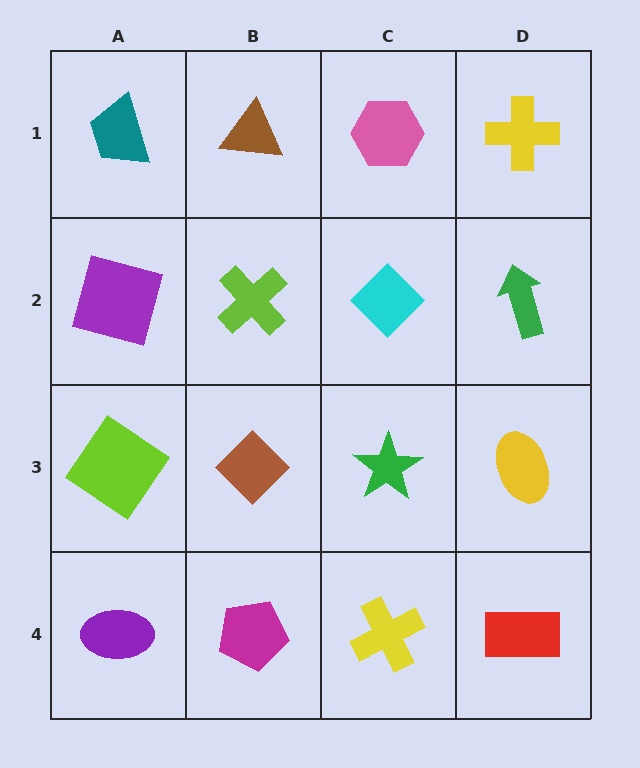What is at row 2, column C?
A cyan diamond.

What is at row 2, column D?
A green arrow.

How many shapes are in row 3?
4 shapes.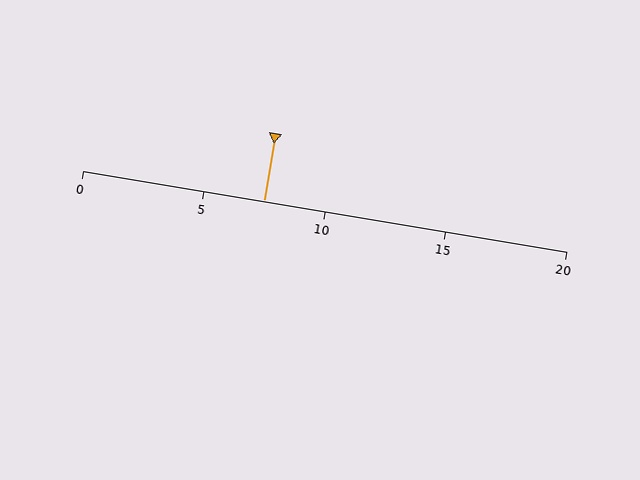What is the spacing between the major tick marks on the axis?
The major ticks are spaced 5 apart.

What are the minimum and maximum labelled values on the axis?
The axis runs from 0 to 20.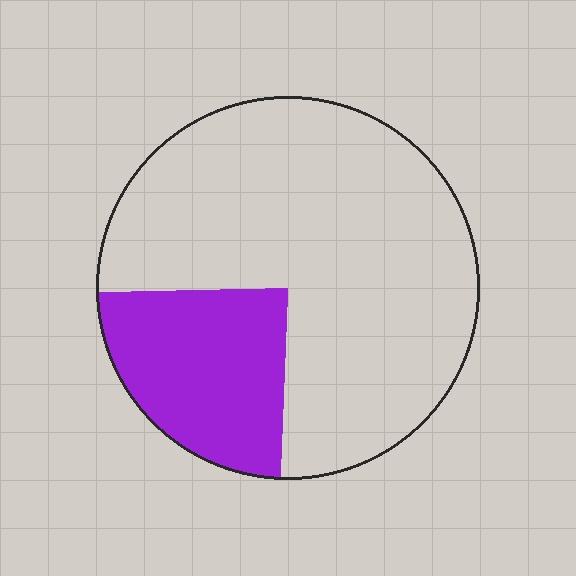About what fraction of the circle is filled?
About one quarter (1/4).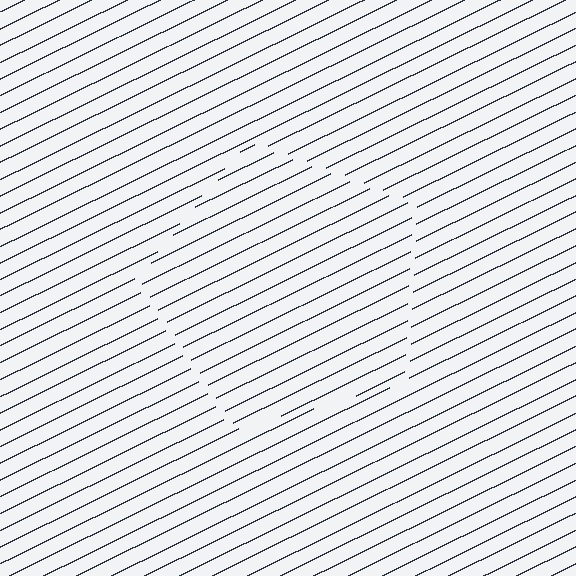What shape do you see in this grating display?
An illusory pentagon. The interior of the shape contains the same grating, shifted by half a period — the contour is defined by the phase discontinuity where line-ends from the inner and outer gratings abut.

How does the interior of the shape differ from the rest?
The interior of the shape contains the same grating, shifted by half a period — the contour is defined by the phase discontinuity where line-ends from the inner and outer gratings abut.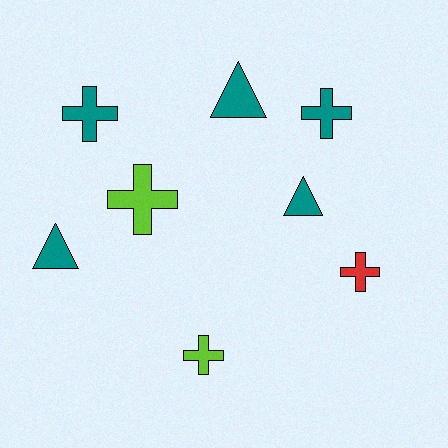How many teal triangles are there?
There are 3 teal triangles.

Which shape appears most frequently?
Cross, with 5 objects.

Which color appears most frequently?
Teal, with 5 objects.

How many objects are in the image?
There are 8 objects.